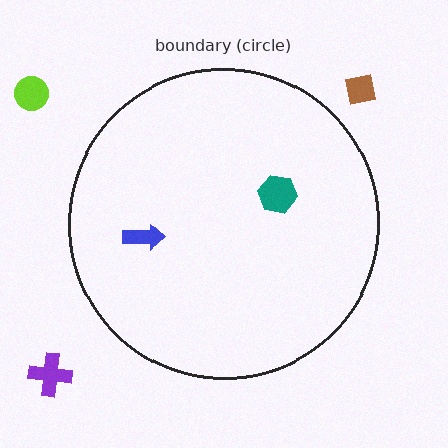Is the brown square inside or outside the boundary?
Outside.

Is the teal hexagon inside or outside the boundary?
Inside.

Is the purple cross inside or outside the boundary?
Outside.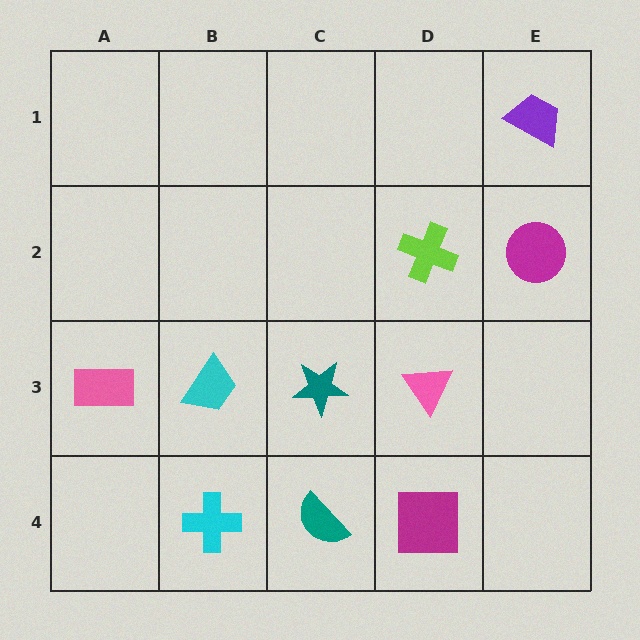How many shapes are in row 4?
3 shapes.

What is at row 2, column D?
A lime cross.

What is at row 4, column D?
A magenta square.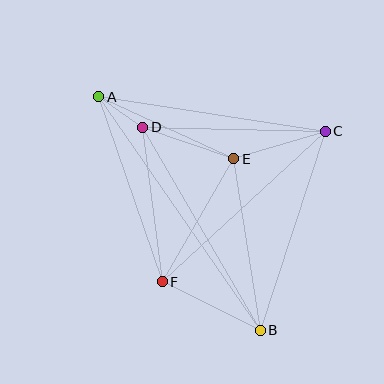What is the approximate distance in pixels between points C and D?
The distance between C and D is approximately 182 pixels.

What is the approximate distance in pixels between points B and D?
The distance between B and D is approximately 235 pixels.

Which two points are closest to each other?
Points A and D are closest to each other.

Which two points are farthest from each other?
Points A and B are farthest from each other.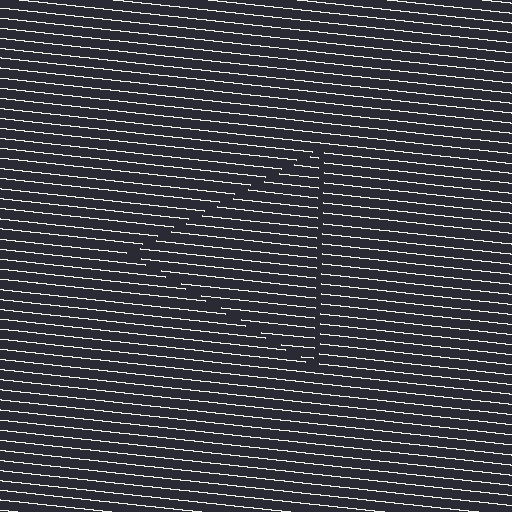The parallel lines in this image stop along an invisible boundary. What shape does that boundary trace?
An illusory triangle. The interior of the shape contains the same grating, shifted by half a period — the contour is defined by the phase discontinuity where line-ends from the inner and outer gratings abut.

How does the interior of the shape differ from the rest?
The interior of the shape contains the same grating, shifted by half a period — the contour is defined by the phase discontinuity where line-ends from the inner and outer gratings abut.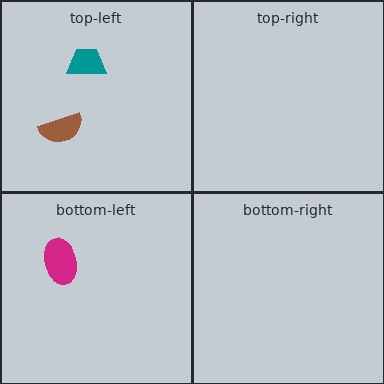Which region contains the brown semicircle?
The top-left region.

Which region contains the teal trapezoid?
The top-left region.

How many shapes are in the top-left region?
2.